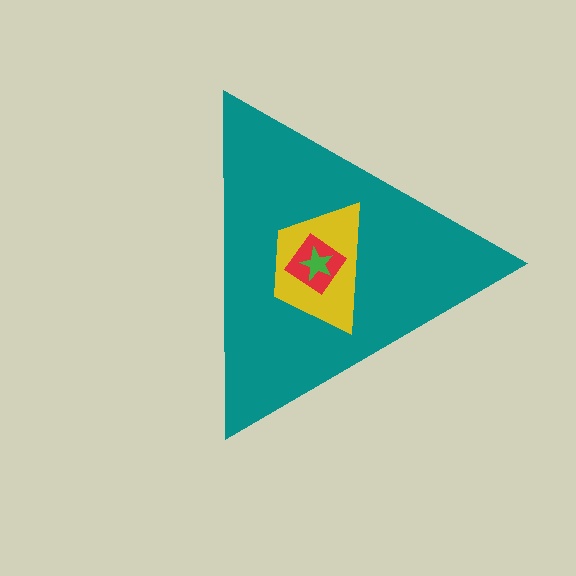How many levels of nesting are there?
4.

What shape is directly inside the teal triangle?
The yellow trapezoid.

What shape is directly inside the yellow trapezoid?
The red diamond.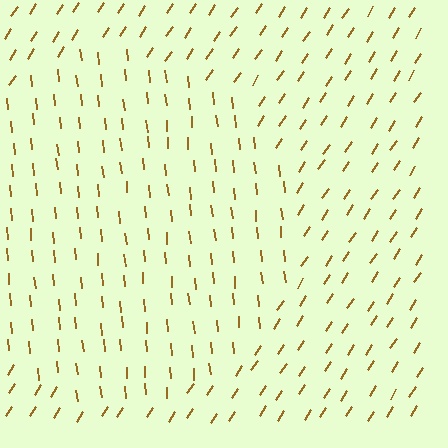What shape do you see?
I see a circle.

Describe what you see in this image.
The image is filled with small brown line segments. A circle region in the image has lines oriented differently from the surrounding lines, creating a visible texture boundary.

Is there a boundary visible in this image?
Yes, there is a texture boundary formed by a change in line orientation.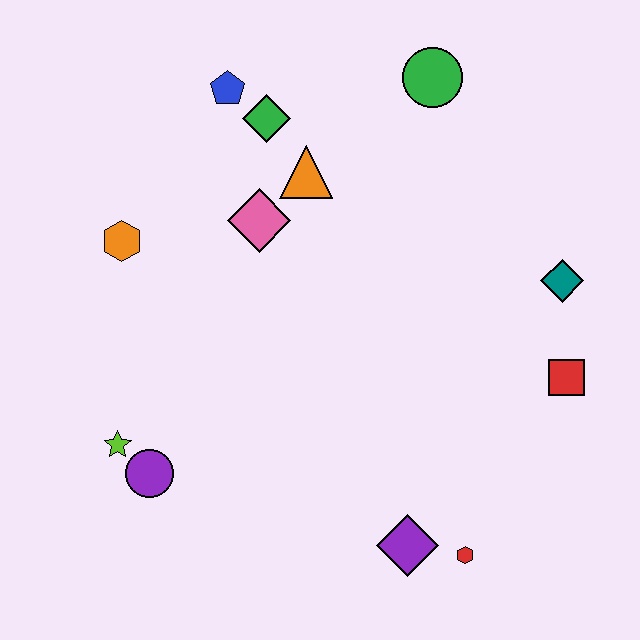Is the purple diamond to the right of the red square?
No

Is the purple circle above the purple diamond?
Yes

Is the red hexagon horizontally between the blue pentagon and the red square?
Yes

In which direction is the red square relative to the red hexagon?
The red square is above the red hexagon.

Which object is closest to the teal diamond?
The red square is closest to the teal diamond.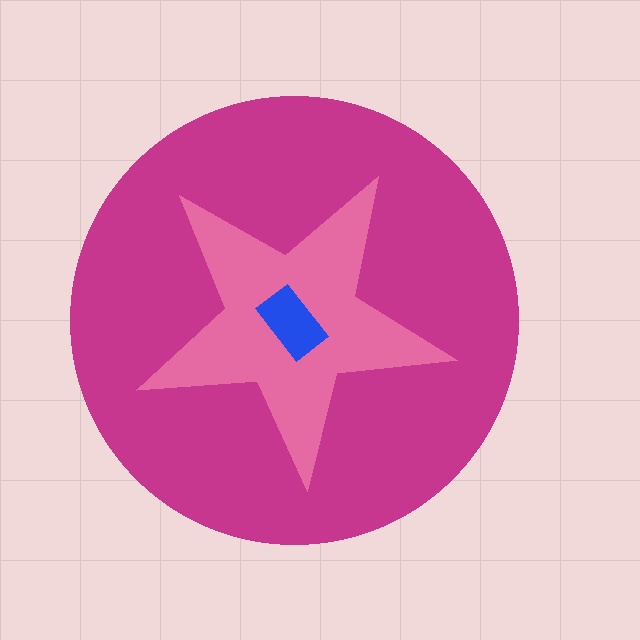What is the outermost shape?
The magenta circle.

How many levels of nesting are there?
3.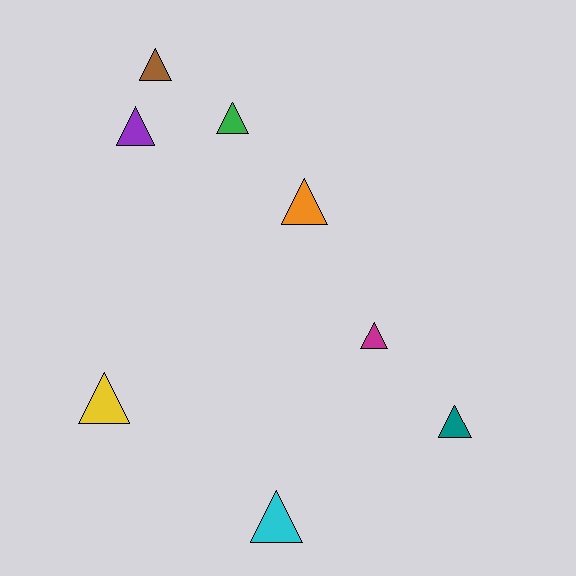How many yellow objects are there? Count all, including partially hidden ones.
There is 1 yellow object.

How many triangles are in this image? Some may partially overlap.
There are 8 triangles.